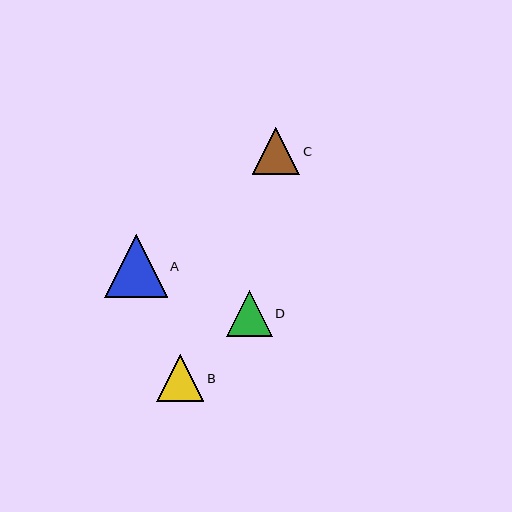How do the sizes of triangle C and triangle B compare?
Triangle C and triangle B are approximately the same size.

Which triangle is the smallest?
Triangle D is the smallest with a size of approximately 45 pixels.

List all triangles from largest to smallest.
From largest to smallest: A, C, B, D.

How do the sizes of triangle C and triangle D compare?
Triangle C and triangle D are approximately the same size.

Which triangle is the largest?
Triangle A is the largest with a size of approximately 63 pixels.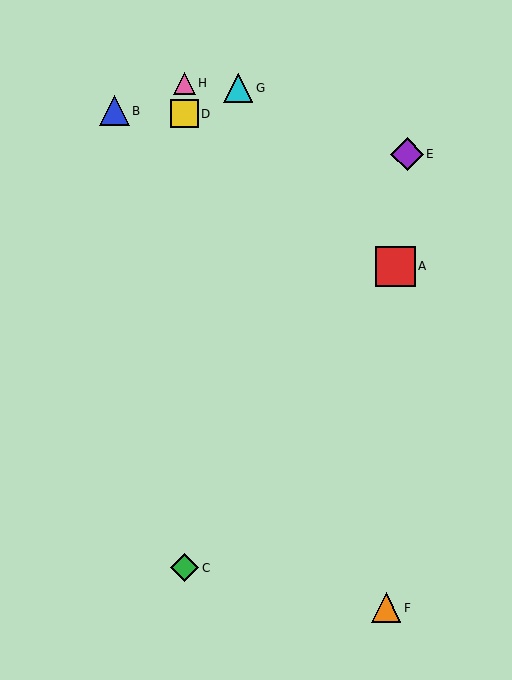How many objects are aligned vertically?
3 objects (C, D, H) are aligned vertically.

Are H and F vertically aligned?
No, H is at x≈184 and F is at x≈386.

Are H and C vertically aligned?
Yes, both are at x≈184.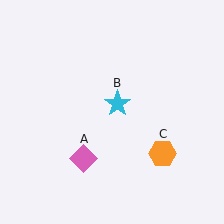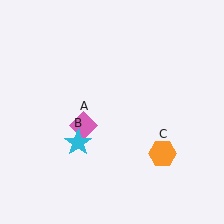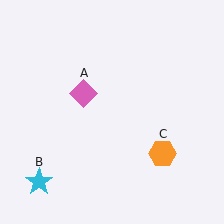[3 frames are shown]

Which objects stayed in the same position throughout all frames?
Orange hexagon (object C) remained stationary.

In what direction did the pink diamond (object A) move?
The pink diamond (object A) moved up.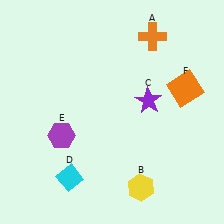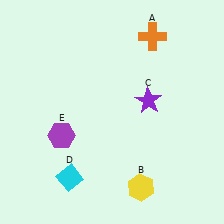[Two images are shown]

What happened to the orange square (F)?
The orange square (F) was removed in Image 2. It was in the top-right area of Image 1.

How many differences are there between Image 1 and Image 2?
There is 1 difference between the two images.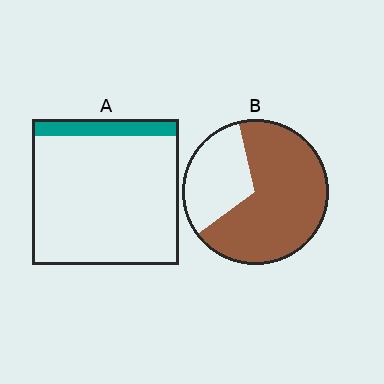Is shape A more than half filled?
No.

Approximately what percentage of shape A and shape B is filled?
A is approximately 10% and B is approximately 70%.